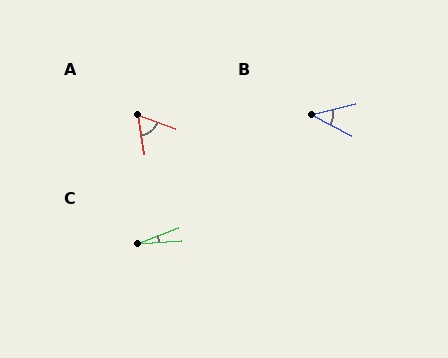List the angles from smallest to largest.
C (18°), B (43°), A (62°).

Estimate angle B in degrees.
Approximately 43 degrees.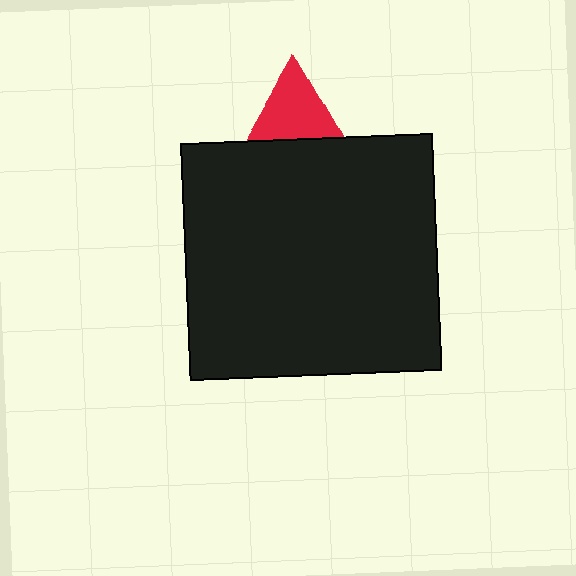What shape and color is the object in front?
The object in front is a black rectangle.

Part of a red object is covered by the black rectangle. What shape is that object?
It is a triangle.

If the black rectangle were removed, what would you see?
You would see the complete red triangle.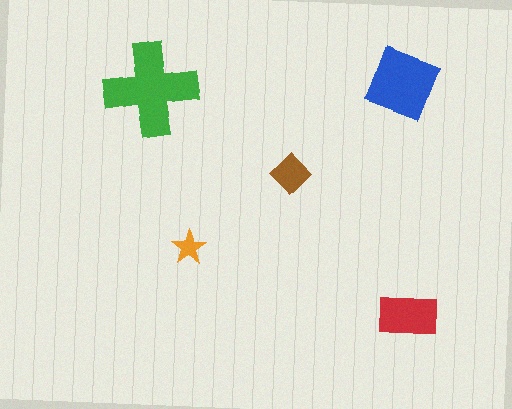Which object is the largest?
The green cross.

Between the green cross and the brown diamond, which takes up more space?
The green cross.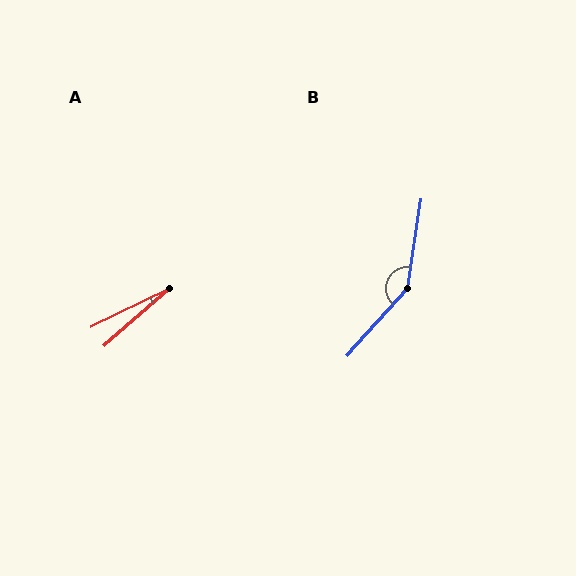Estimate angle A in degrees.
Approximately 15 degrees.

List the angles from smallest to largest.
A (15°), B (146°).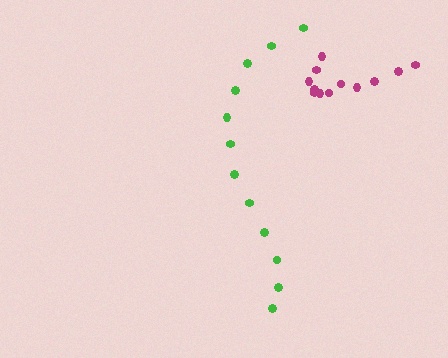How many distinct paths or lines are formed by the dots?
There are 2 distinct paths.